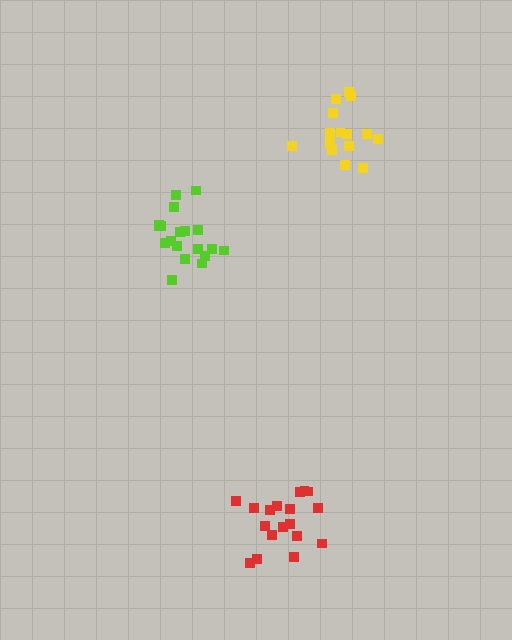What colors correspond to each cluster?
The clusters are colored: red, yellow, lime.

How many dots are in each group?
Group 1: 19 dots, Group 2: 15 dots, Group 3: 19 dots (53 total).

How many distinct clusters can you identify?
There are 3 distinct clusters.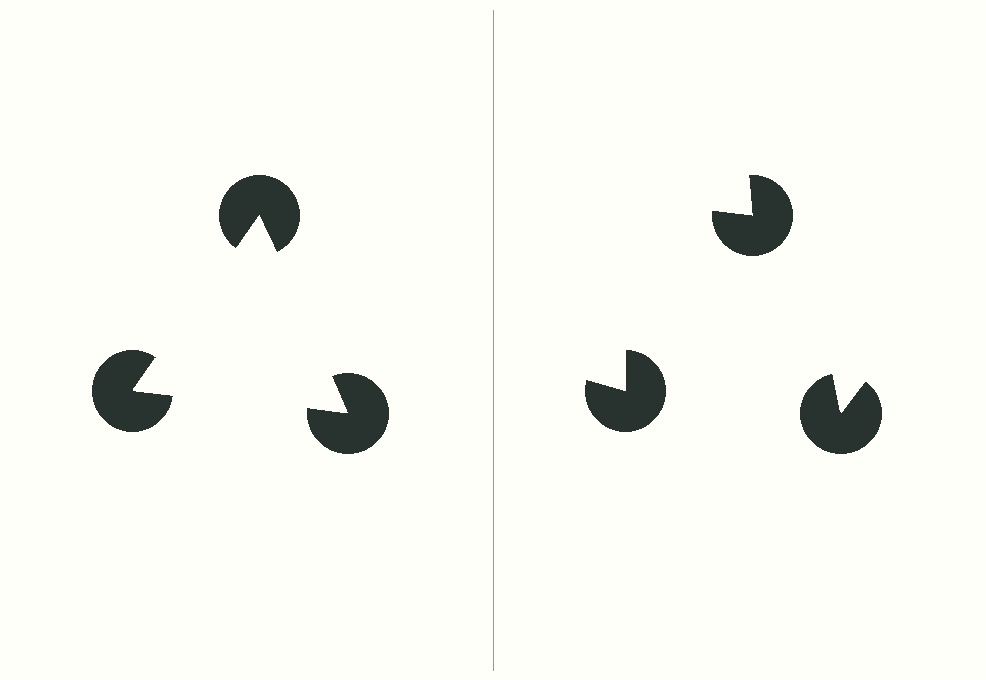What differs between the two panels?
The pac-man discs are positioned identically on both sides; only the wedge orientations differ. On the left they align to a triangle; on the right they are misaligned.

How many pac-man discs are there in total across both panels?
6 — 3 on each side.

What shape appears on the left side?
An illusory triangle.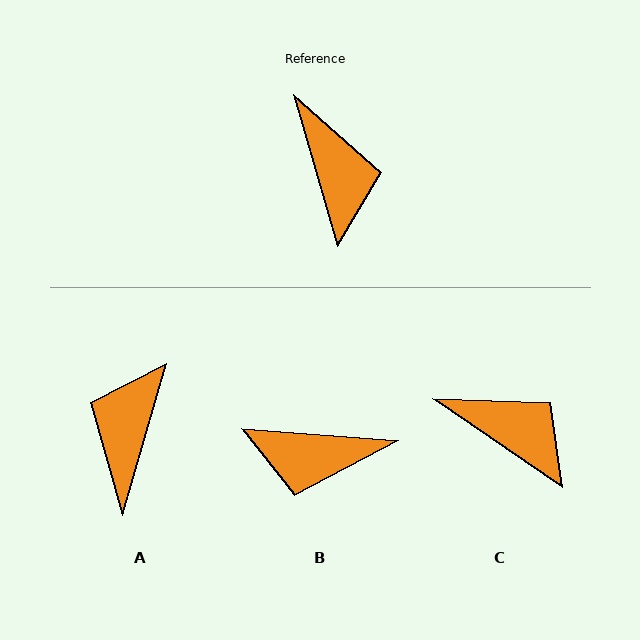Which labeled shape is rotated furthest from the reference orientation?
A, about 147 degrees away.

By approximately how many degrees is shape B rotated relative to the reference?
Approximately 111 degrees clockwise.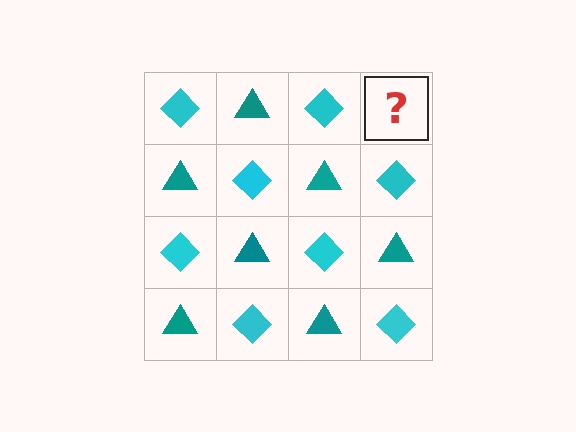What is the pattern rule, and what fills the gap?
The rule is that it alternates cyan diamond and teal triangle in a checkerboard pattern. The gap should be filled with a teal triangle.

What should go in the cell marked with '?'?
The missing cell should contain a teal triangle.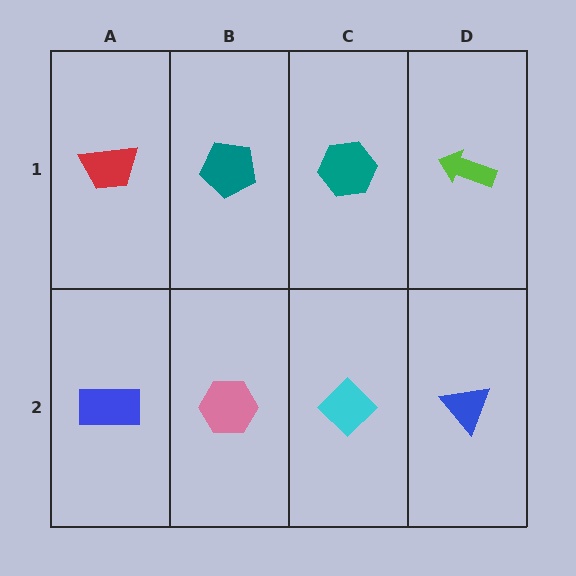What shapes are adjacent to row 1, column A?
A blue rectangle (row 2, column A), a teal pentagon (row 1, column B).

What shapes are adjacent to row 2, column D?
A lime arrow (row 1, column D), a cyan diamond (row 2, column C).